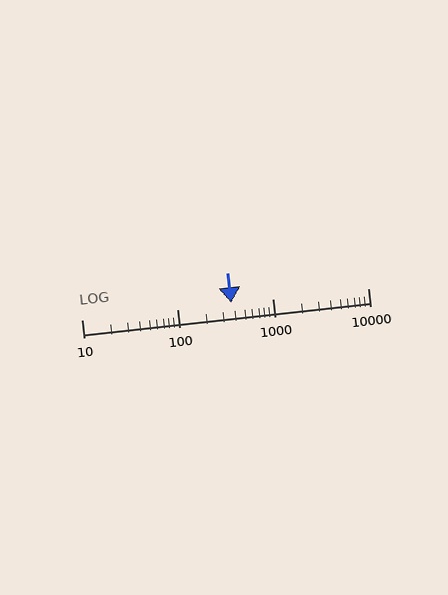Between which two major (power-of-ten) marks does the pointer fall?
The pointer is between 100 and 1000.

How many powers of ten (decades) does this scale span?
The scale spans 3 decades, from 10 to 10000.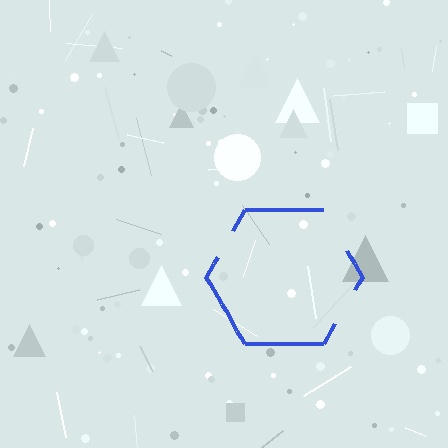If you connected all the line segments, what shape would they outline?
They would outline a hexagon.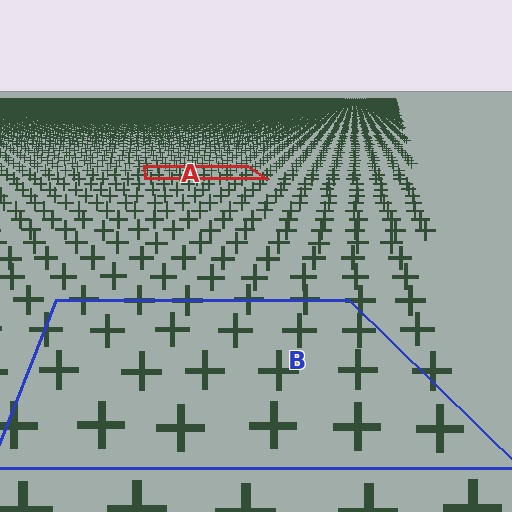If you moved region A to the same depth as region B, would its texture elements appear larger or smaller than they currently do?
They would appear larger. At a closer depth, the same texture elements are projected at a bigger on-screen size.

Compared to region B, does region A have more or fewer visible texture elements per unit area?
Region A has more texture elements per unit area — they are packed more densely because it is farther away.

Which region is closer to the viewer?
Region B is closer. The texture elements there are larger and more spread out.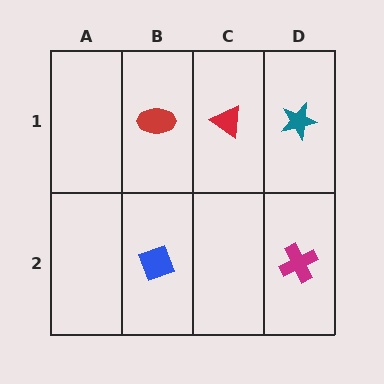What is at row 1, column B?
A red ellipse.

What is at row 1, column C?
A red triangle.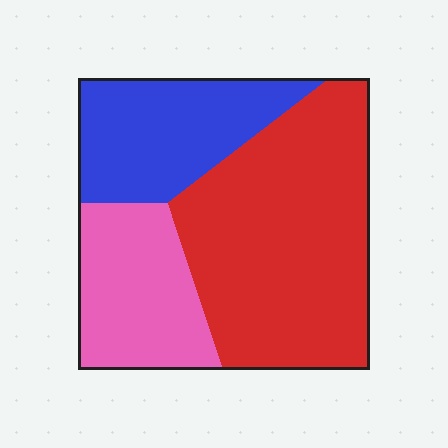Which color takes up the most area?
Red, at roughly 50%.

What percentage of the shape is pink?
Pink takes up about one quarter (1/4) of the shape.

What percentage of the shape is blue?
Blue covers about 25% of the shape.